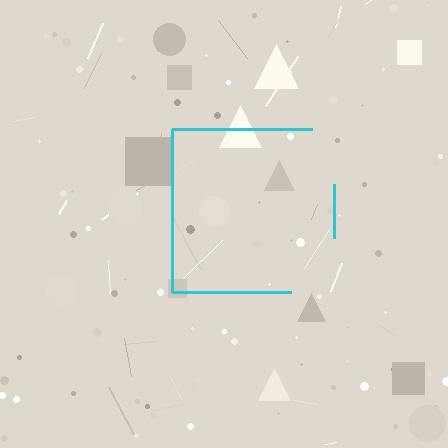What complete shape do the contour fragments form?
The contour fragments form a square.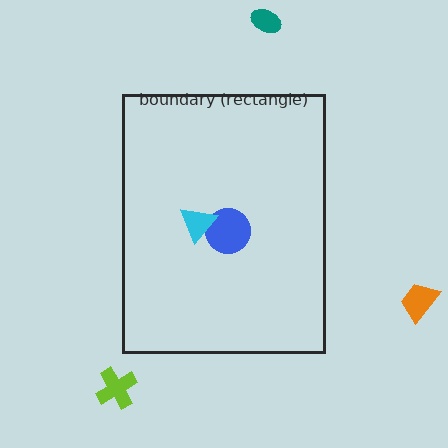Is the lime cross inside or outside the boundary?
Outside.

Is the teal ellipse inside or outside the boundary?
Outside.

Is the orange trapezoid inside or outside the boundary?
Outside.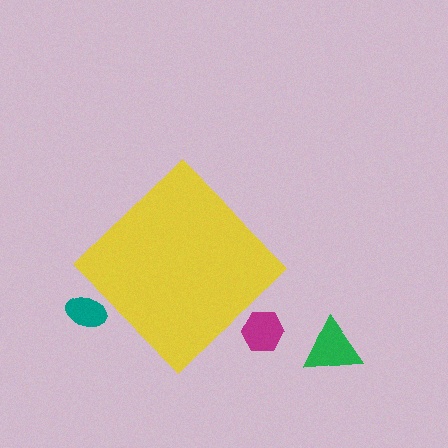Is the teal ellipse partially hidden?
Yes, the teal ellipse is partially hidden behind the yellow diamond.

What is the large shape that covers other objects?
A yellow diamond.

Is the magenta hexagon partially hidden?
Yes, the magenta hexagon is partially hidden behind the yellow diamond.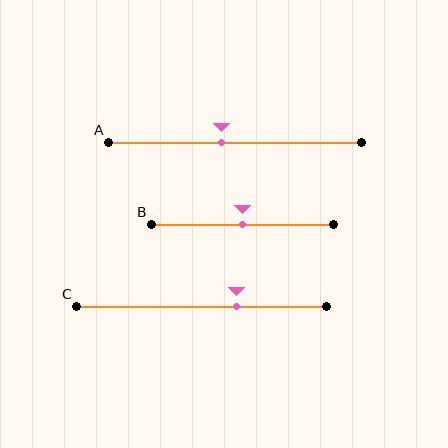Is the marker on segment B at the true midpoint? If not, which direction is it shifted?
Yes, the marker on segment B is at the true midpoint.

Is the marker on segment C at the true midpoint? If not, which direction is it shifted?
No, the marker on segment C is shifted to the right by about 14% of the segment length.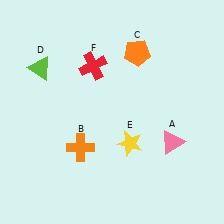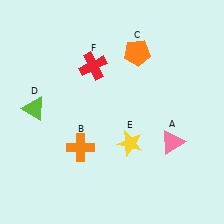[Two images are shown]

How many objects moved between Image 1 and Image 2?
1 object moved between the two images.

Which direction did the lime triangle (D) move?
The lime triangle (D) moved down.